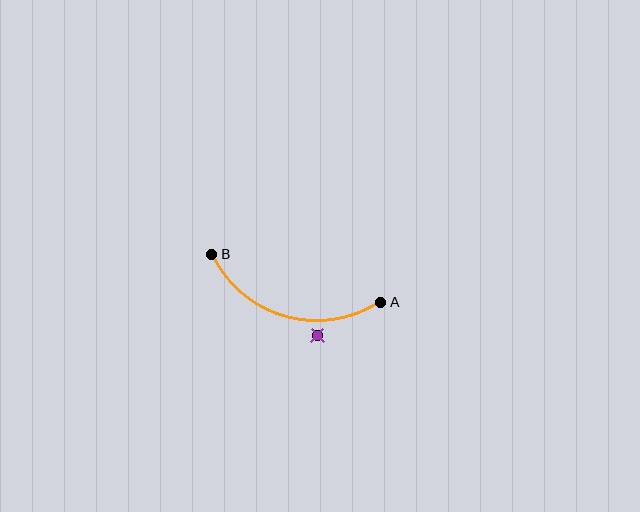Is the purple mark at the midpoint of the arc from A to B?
No — the purple mark does not lie on the arc at all. It sits slightly outside the curve.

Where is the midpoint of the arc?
The arc midpoint is the point on the curve farthest from the straight line joining A and B. It sits below that line.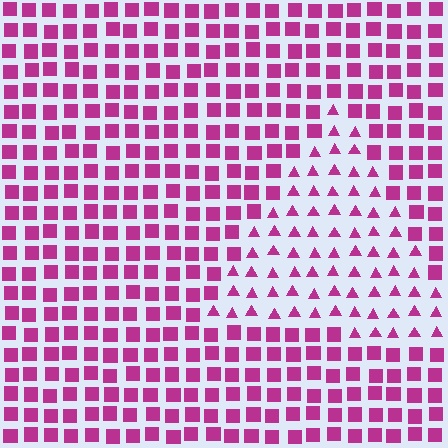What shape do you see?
I see a triangle.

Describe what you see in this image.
The image is filled with small magenta elements arranged in a uniform grid. A triangle-shaped region contains triangles, while the surrounding area contains squares. The boundary is defined purely by the change in element shape.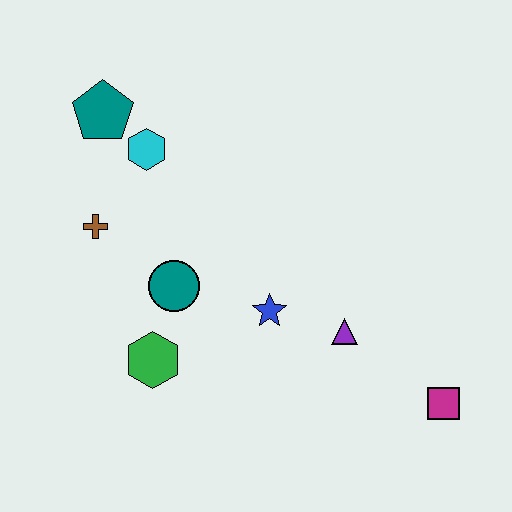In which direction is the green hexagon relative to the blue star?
The green hexagon is to the left of the blue star.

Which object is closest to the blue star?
The purple triangle is closest to the blue star.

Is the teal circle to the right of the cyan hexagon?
Yes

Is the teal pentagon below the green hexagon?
No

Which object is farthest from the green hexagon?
The magenta square is farthest from the green hexagon.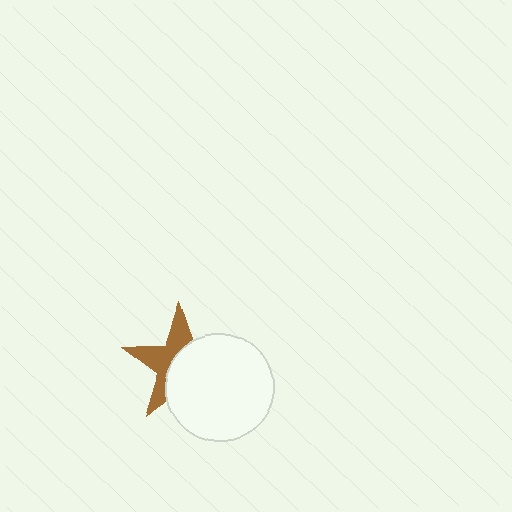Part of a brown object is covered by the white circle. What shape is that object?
It is a star.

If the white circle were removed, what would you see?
You would see the complete brown star.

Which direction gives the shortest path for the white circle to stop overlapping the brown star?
Moving toward the lower-right gives the shortest separation.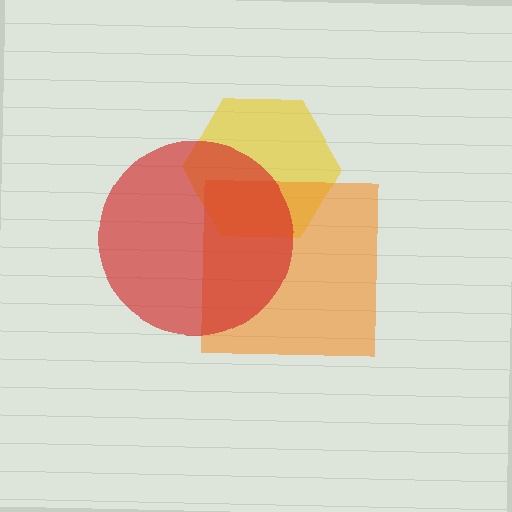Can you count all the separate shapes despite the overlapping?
Yes, there are 3 separate shapes.